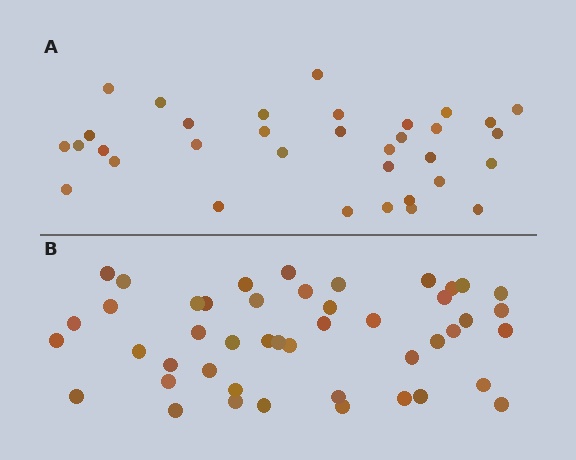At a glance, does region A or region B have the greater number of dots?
Region B (the bottom region) has more dots.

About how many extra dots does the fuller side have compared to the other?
Region B has roughly 12 or so more dots than region A.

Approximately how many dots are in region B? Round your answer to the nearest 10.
About 50 dots. (The exact count is 46, which rounds to 50.)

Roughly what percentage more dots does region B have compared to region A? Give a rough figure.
About 35% more.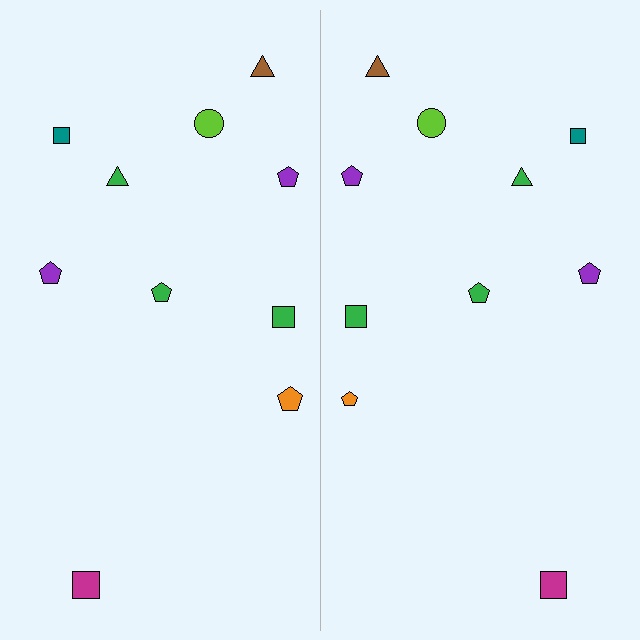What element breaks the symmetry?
The orange pentagon on the right side has a different size than its mirror counterpart.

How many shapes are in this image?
There are 20 shapes in this image.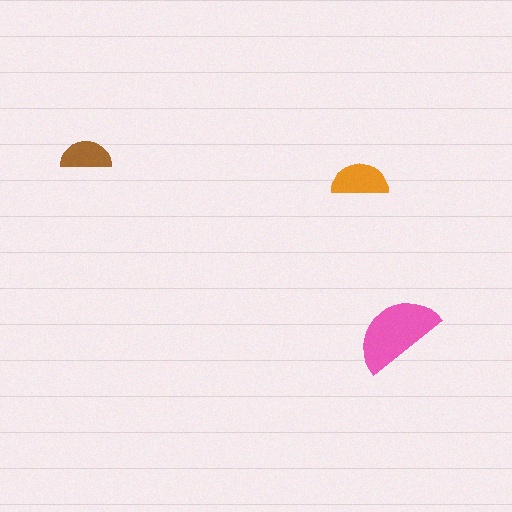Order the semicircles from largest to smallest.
the pink one, the orange one, the brown one.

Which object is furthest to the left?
The brown semicircle is leftmost.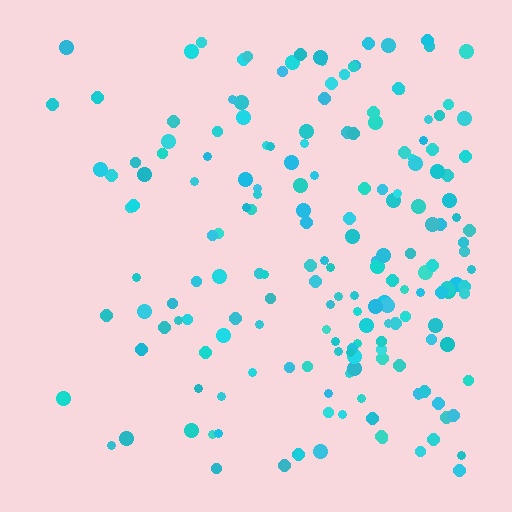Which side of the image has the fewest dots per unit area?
The left.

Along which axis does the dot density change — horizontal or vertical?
Horizontal.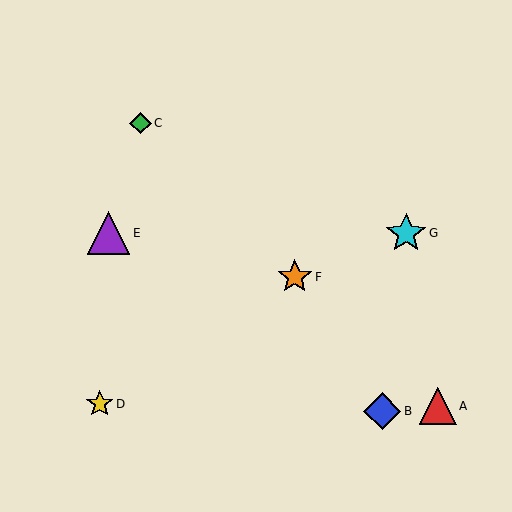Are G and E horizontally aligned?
Yes, both are at y≈233.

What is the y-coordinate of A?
Object A is at y≈406.